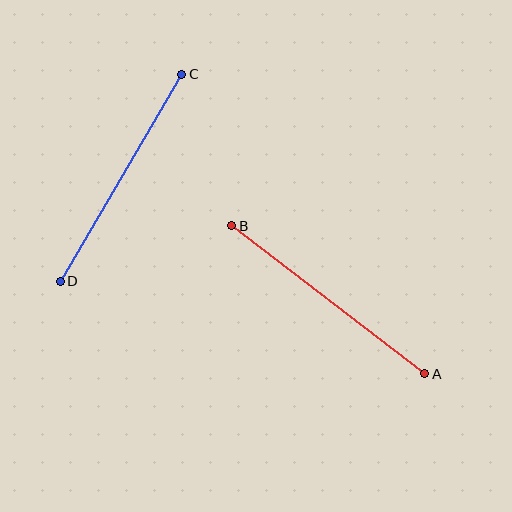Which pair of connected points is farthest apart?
Points A and B are farthest apart.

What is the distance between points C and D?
The distance is approximately 240 pixels.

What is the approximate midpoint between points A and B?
The midpoint is at approximately (328, 300) pixels.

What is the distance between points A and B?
The distance is approximately 243 pixels.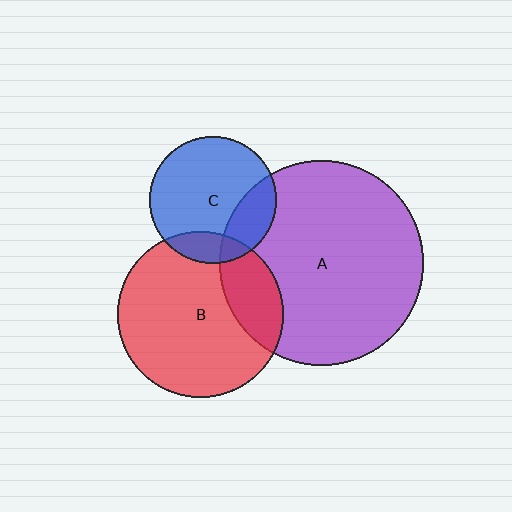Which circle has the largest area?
Circle A (purple).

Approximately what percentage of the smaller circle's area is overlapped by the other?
Approximately 15%.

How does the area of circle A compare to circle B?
Approximately 1.5 times.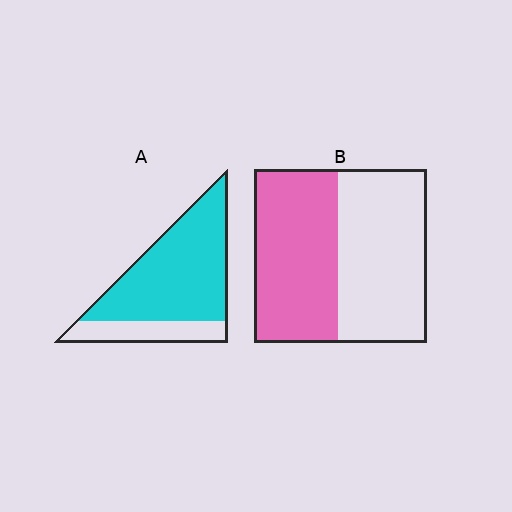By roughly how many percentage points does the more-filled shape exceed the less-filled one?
By roughly 30 percentage points (A over B).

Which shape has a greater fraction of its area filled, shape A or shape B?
Shape A.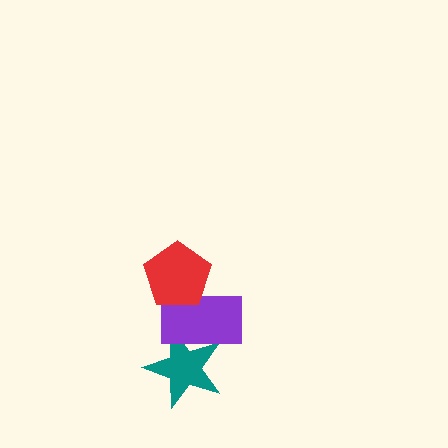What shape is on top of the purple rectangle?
The red pentagon is on top of the purple rectangle.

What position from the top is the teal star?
The teal star is 3rd from the top.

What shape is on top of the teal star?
The purple rectangle is on top of the teal star.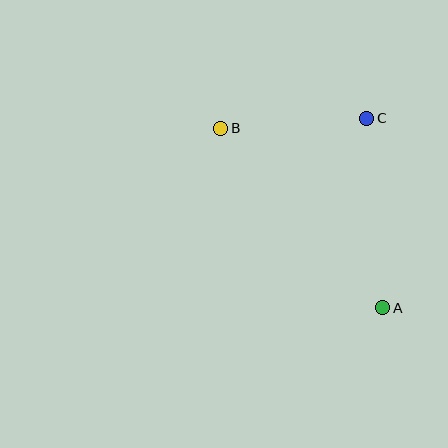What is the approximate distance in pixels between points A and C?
The distance between A and C is approximately 190 pixels.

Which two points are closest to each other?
Points B and C are closest to each other.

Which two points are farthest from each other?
Points A and B are farthest from each other.